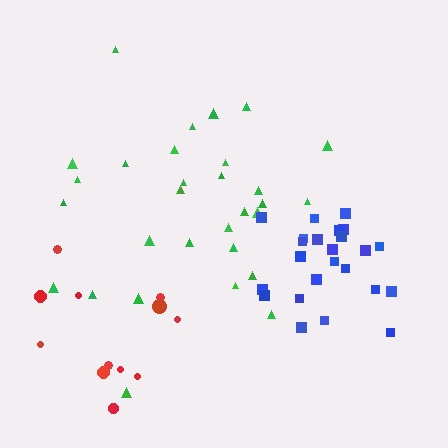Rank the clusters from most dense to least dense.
blue, green, red.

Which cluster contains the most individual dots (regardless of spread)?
Green (30).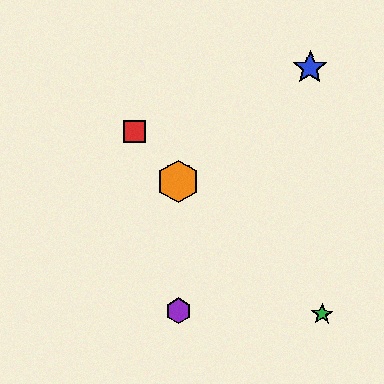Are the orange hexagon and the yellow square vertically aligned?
Yes, both are at x≈178.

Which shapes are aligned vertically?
The yellow square, the purple hexagon, the orange hexagon are aligned vertically.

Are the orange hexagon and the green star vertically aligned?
No, the orange hexagon is at x≈178 and the green star is at x≈322.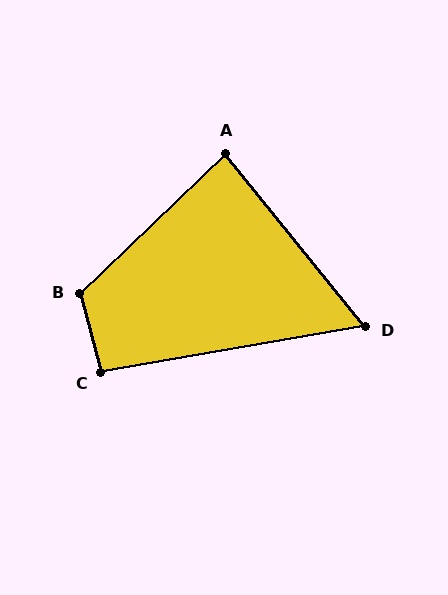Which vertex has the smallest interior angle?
D, at approximately 61 degrees.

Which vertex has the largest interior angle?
B, at approximately 119 degrees.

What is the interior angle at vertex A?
Approximately 85 degrees (acute).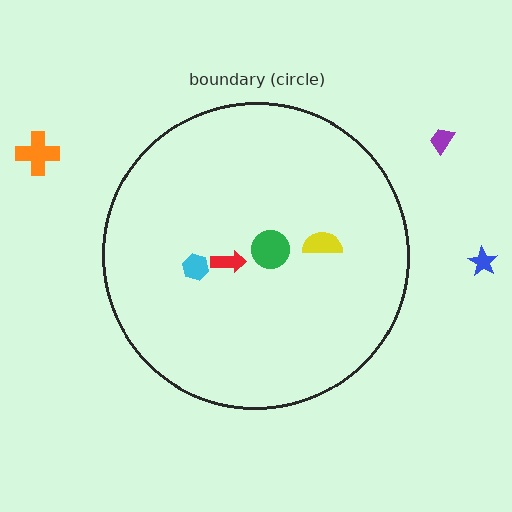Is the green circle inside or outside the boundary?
Inside.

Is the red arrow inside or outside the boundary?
Inside.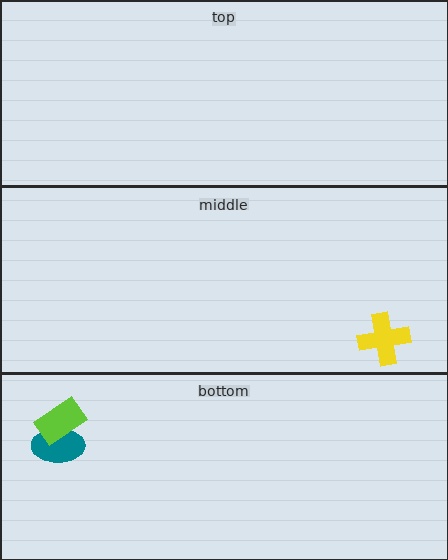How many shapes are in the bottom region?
2.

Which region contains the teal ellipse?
The bottom region.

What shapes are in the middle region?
The yellow cross.